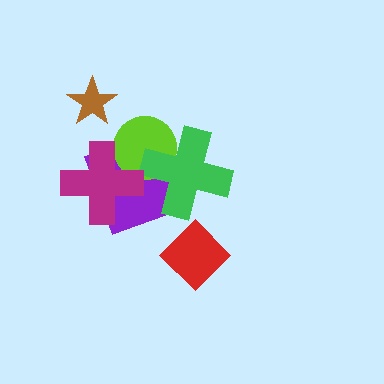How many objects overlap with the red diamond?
0 objects overlap with the red diamond.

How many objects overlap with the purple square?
3 objects overlap with the purple square.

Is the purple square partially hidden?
Yes, it is partially covered by another shape.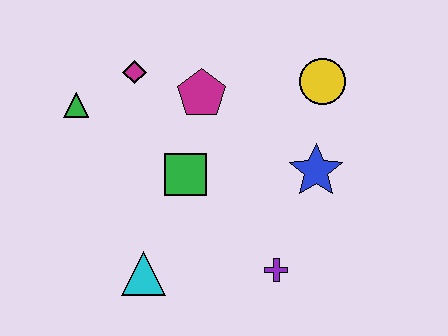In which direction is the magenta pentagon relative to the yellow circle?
The magenta pentagon is to the left of the yellow circle.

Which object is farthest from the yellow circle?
The cyan triangle is farthest from the yellow circle.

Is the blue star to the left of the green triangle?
No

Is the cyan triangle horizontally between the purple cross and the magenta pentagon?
No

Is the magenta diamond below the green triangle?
No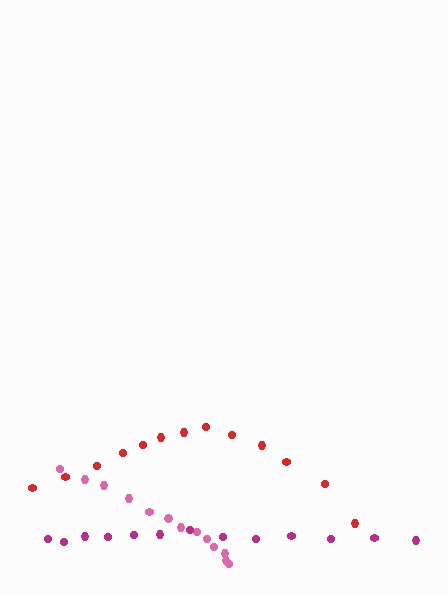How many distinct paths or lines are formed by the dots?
There are 3 distinct paths.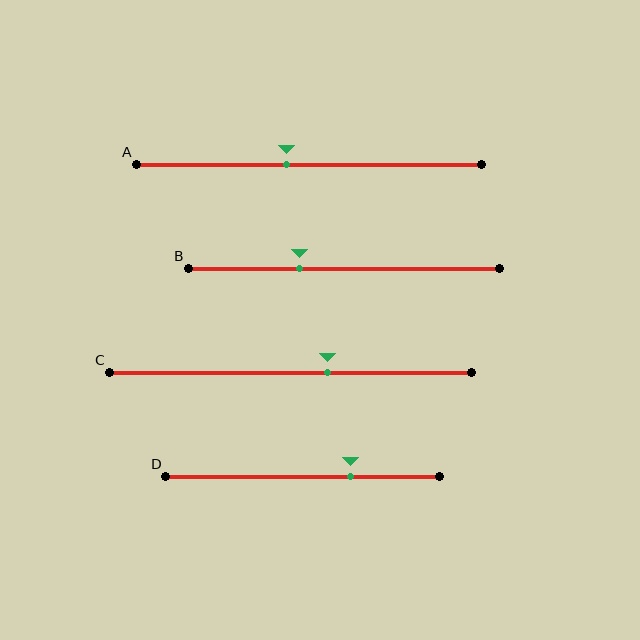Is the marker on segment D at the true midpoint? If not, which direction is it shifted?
No, the marker on segment D is shifted to the right by about 18% of the segment length.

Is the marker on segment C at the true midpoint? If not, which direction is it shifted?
No, the marker on segment C is shifted to the right by about 10% of the segment length.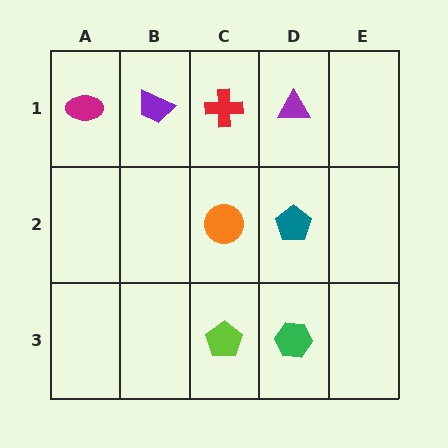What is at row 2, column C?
An orange circle.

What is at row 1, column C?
A red cross.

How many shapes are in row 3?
2 shapes.